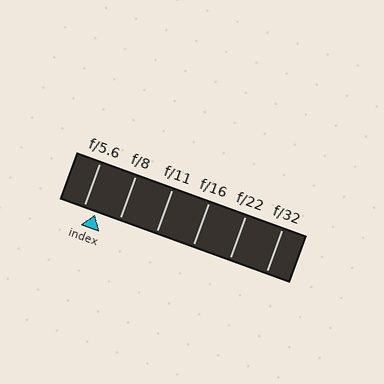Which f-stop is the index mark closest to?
The index mark is closest to f/5.6.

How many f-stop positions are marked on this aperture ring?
There are 6 f-stop positions marked.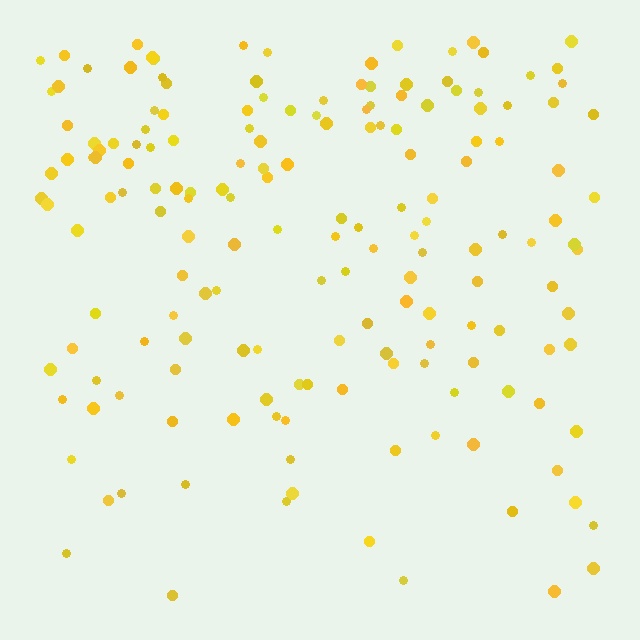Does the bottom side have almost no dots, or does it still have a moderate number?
Still a moderate number, just noticeably fewer than the top.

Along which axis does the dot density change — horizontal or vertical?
Vertical.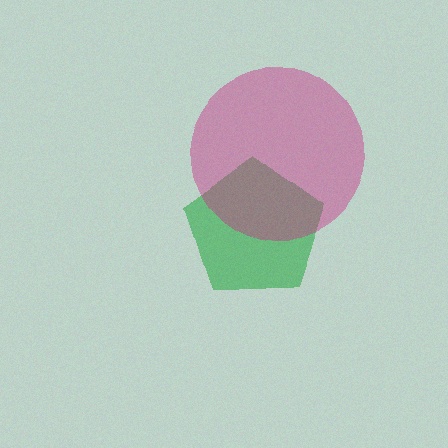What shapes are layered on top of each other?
The layered shapes are: a green pentagon, a magenta circle.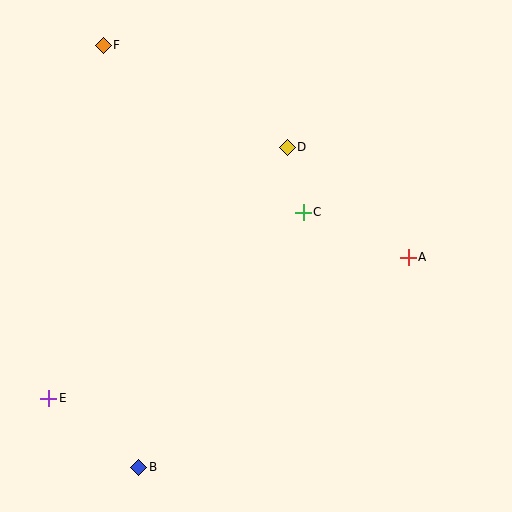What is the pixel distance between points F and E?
The distance between F and E is 357 pixels.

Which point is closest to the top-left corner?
Point F is closest to the top-left corner.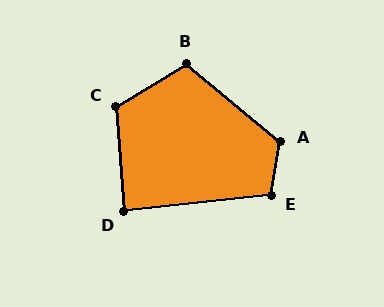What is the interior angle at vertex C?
Approximately 117 degrees (obtuse).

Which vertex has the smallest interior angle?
D, at approximately 88 degrees.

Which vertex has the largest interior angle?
A, at approximately 119 degrees.